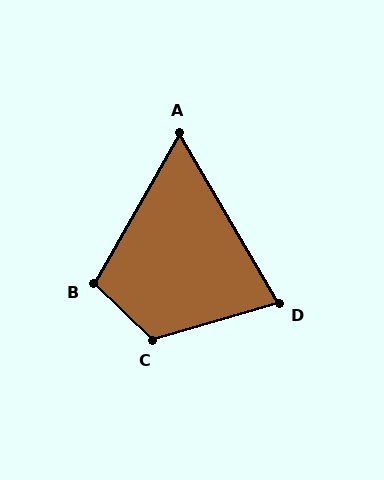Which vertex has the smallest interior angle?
A, at approximately 60 degrees.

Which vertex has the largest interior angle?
C, at approximately 120 degrees.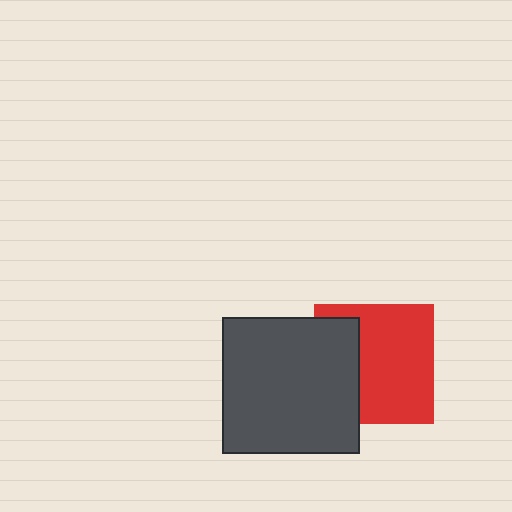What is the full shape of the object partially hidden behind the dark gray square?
The partially hidden object is a red square.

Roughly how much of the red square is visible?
Most of it is visible (roughly 66%).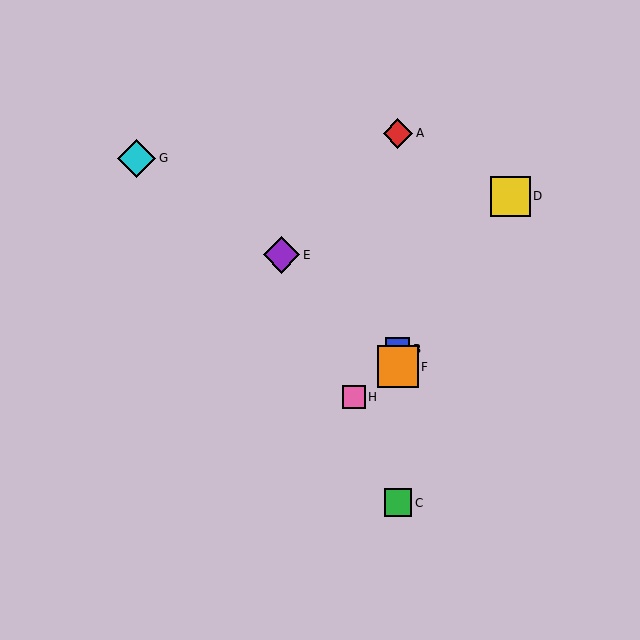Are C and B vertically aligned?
Yes, both are at x≈398.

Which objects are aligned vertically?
Objects A, B, C, F are aligned vertically.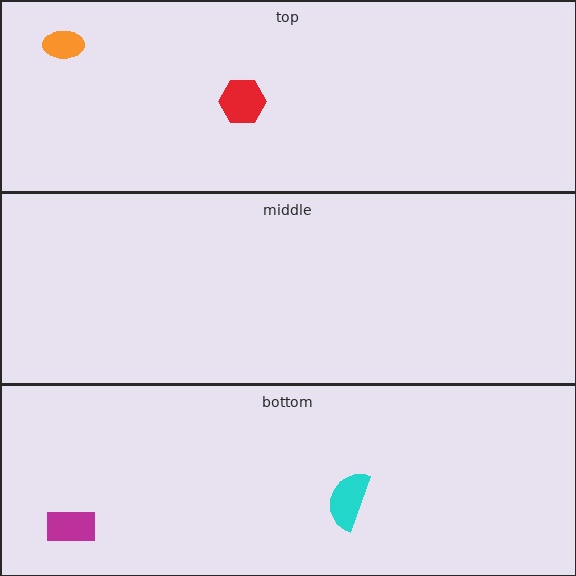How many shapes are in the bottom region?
2.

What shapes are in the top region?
The red hexagon, the orange ellipse.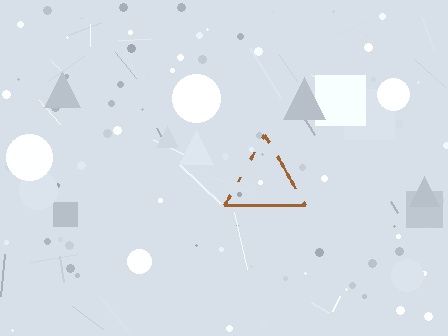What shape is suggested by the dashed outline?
The dashed outline suggests a triangle.